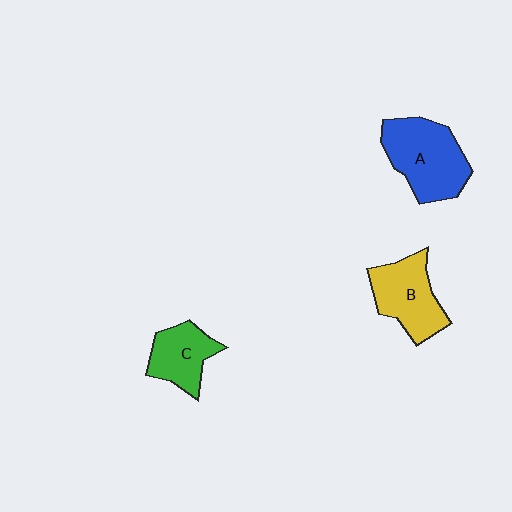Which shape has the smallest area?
Shape C (green).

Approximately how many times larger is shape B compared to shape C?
Approximately 1.3 times.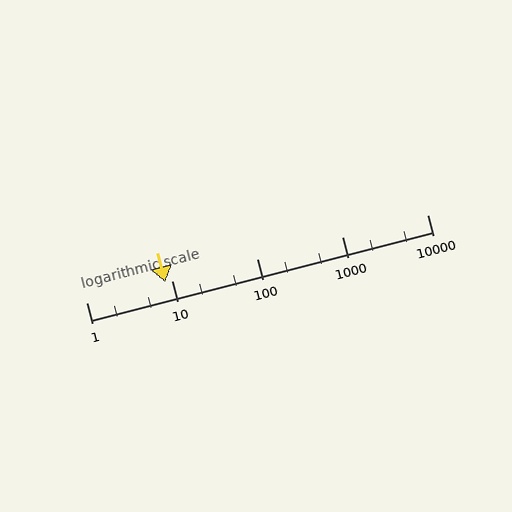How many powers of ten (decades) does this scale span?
The scale spans 4 decades, from 1 to 10000.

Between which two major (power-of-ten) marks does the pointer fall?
The pointer is between 1 and 10.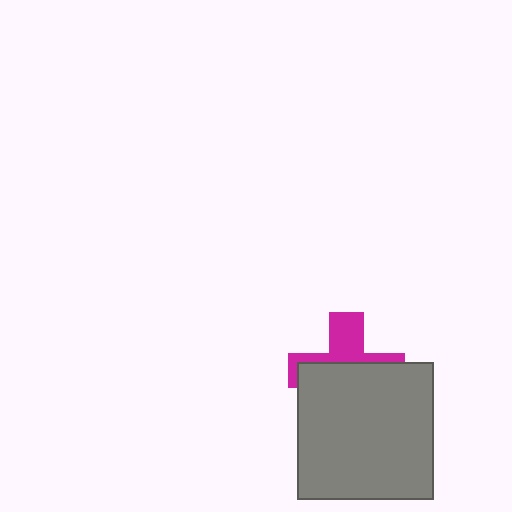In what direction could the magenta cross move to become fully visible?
The magenta cross could move up. That would shift it out from behind the gray square entirely.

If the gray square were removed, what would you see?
You would see the complete magenta cross.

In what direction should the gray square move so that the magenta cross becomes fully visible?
The gray square should move down. That is the shortest direction to clear the overlap and leave the magenta cross fully visible.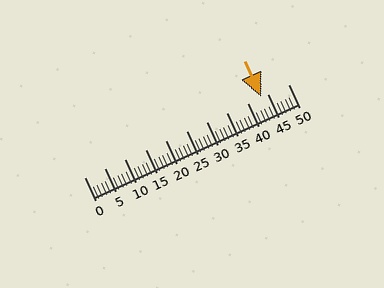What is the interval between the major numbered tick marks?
The major tick marks are spaced 5 units apart.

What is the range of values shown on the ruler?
The ruler shows values from 0 to 50.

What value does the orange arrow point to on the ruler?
The orange arrow points to approximately 44.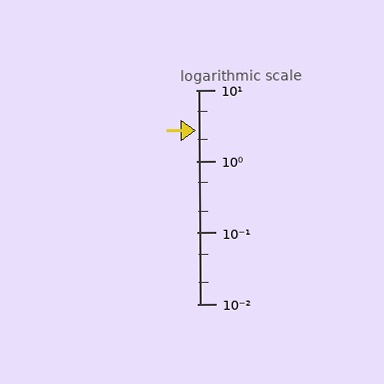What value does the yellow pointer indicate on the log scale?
The pointer indicates approximately 2.7.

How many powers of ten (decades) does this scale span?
The scale spans 3 decades, from 0.01 to 10.